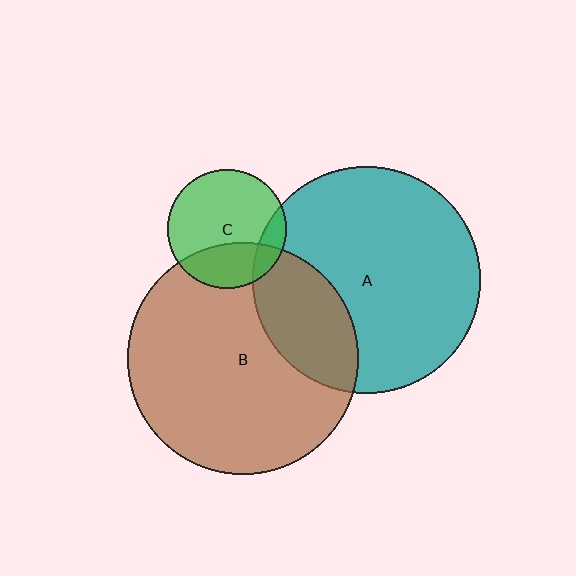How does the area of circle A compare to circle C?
Approximately 3.7 times.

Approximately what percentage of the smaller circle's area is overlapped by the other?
Approximately 30%.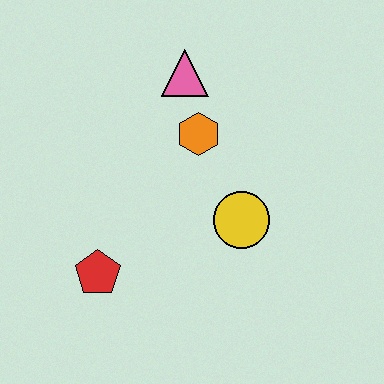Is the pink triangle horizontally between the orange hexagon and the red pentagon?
Yes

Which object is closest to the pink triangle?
The orange hexagon is closest to the pink triangle.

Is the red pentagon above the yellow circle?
No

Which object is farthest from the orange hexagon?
The red pentagon is farthest from the orange hexagon.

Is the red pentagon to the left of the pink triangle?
Yes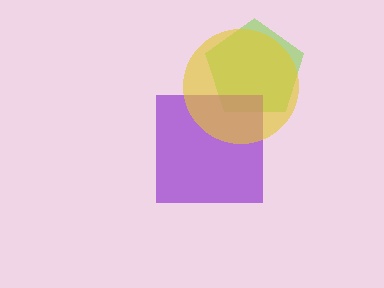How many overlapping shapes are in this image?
There are 3 overlapping shapes in the image.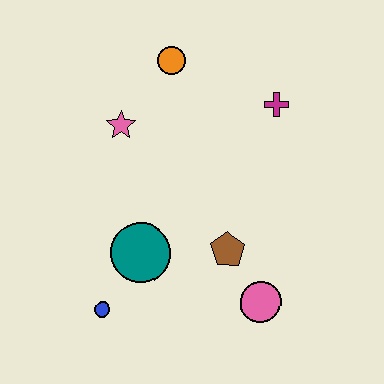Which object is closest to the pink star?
The orange circle is closest to the pink star.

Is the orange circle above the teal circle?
Yes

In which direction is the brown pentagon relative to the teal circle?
The brown pentagon is to the right of the teal circle.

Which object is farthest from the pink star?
The pink circle is farthest from the pink star.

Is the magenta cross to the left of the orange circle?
No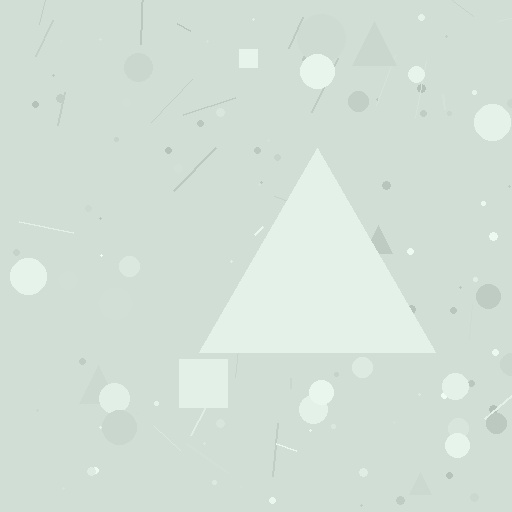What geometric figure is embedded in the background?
A triangle is embedded in the background.